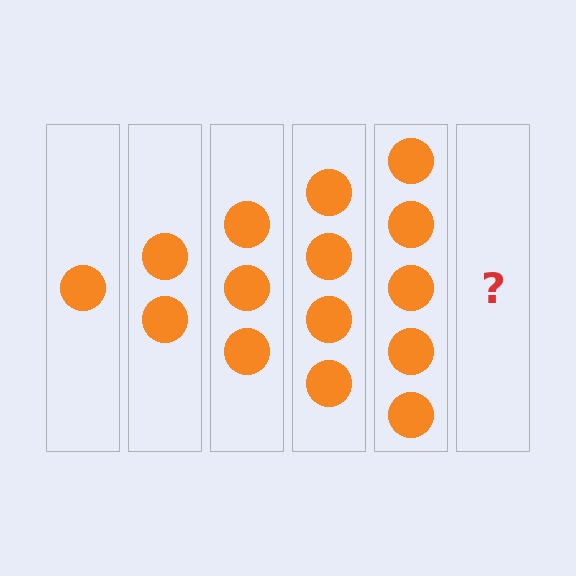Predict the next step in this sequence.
The next step is 6 circles.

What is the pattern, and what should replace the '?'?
The pattern is that each step adds one more circle. The '?' should be 6 circles.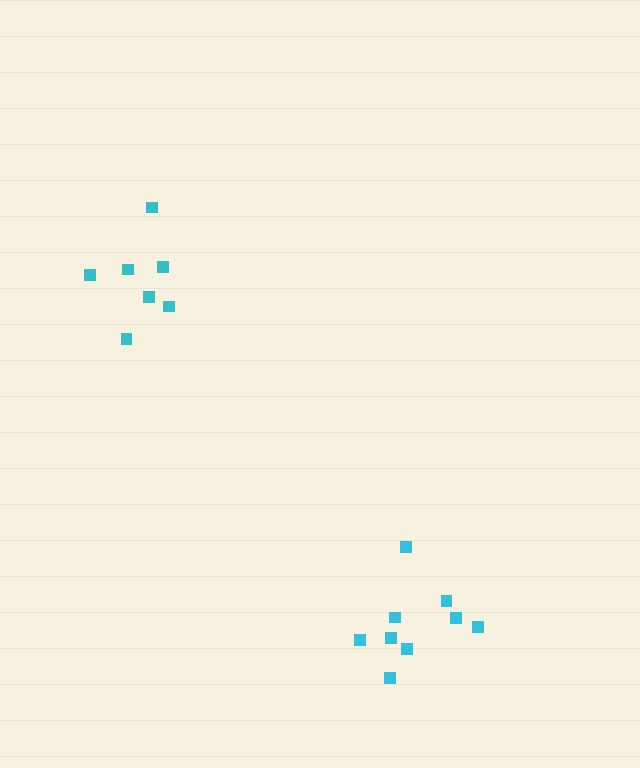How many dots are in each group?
Group 1: 9 dots, Group 2: 7 dots (16 total).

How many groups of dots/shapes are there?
There are 2 groups.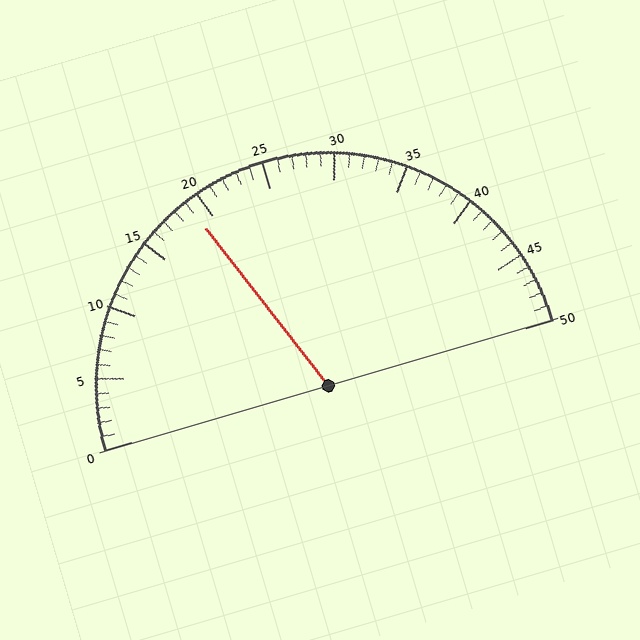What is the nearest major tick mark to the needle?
The nearest major tick mark is 20.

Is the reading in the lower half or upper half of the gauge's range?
The reading is in the lower half of the range (0 to 50).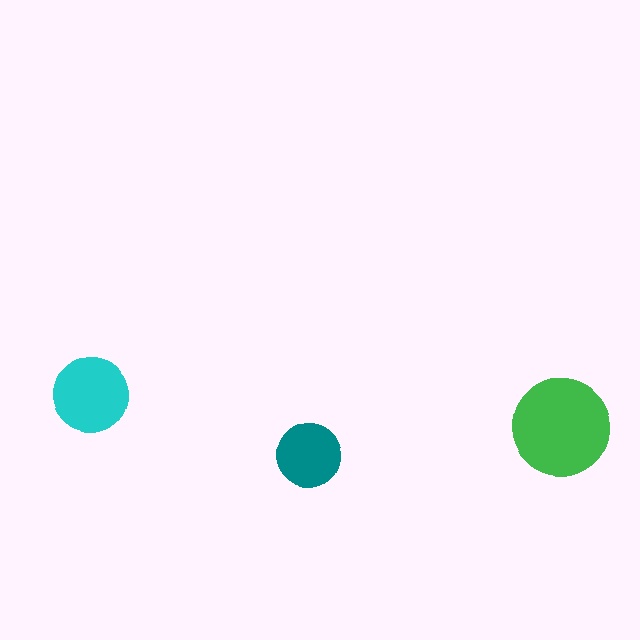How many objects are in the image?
There are 3 objects in the image.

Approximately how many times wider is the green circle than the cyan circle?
About 1.5 times wider.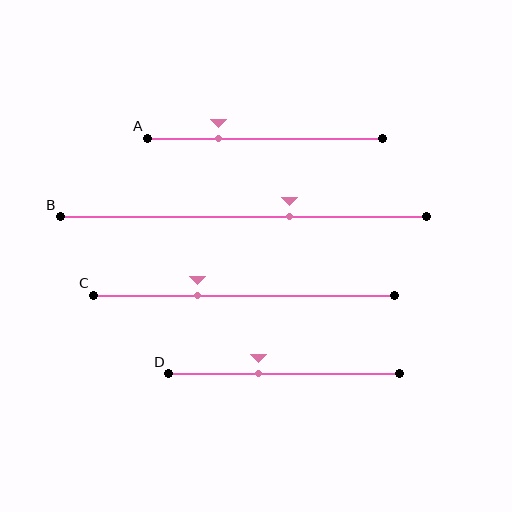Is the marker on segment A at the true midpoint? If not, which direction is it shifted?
No, the marker on segment A is shifted to the left by about 20% of the segment length.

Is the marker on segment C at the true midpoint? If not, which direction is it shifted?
No, the marker on segment C is shifted to the left by about 16% of the segment length.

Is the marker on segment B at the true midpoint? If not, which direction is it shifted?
No, the marker on segment B is shifted to the right by about 13% of the segment length.